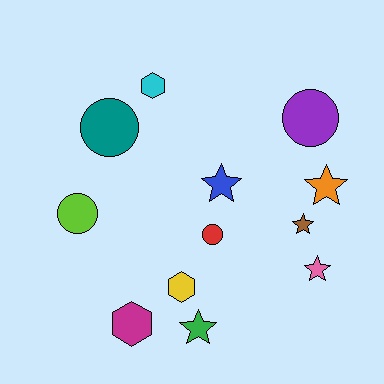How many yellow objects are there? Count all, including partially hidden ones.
There is 1 yellow object.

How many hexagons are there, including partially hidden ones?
There are 3 hexagons.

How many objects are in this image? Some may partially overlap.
There are 12 objects.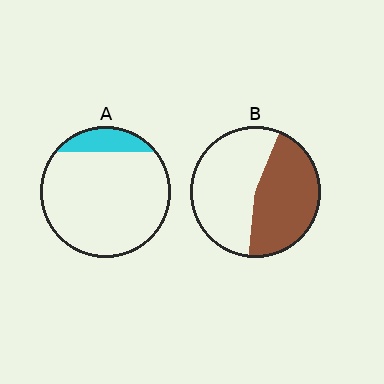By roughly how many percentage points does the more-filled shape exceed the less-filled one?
By roughly 30 percentage points (B over A).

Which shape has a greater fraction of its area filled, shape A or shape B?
Shape B.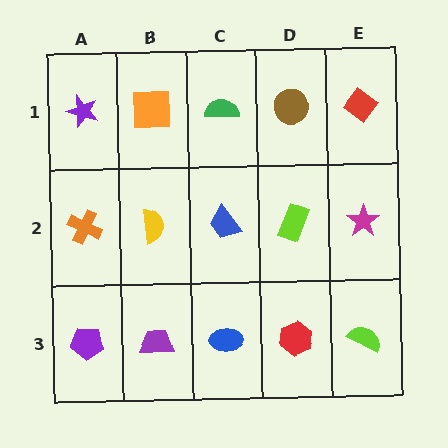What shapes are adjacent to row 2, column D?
A brown circle (row 1, column D), a red hexagon (row 3, column D), a blue trapezoid (row 2, column C), a magenta star (row 2, column E).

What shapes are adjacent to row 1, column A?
An orange cross (row 2, column A), an orange square (row 1, column B).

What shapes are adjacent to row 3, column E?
A magenta star (row 2, column E), a red hexagon (row 3, column D).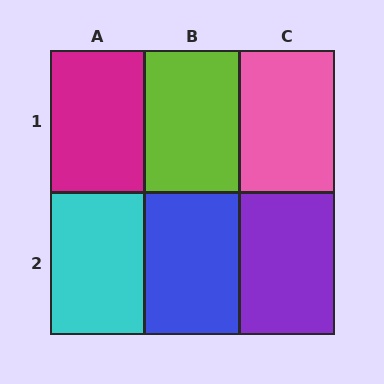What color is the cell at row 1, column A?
Magenta.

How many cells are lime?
1 cell is lime.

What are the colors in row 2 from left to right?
Cyan, blue, purple.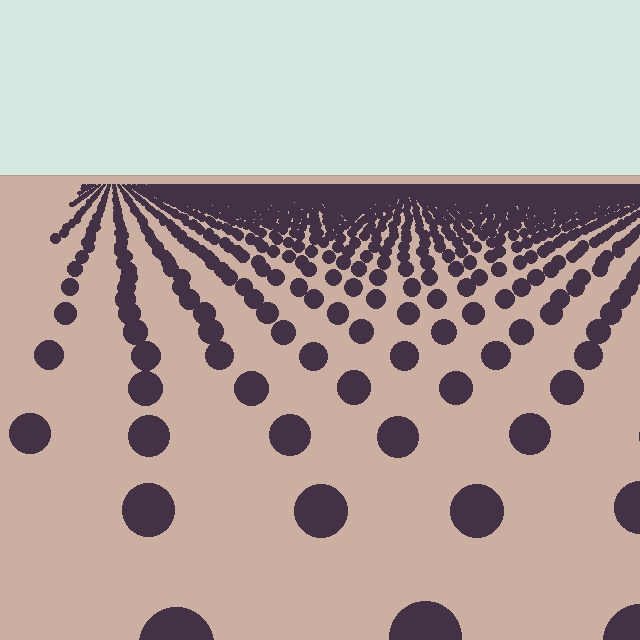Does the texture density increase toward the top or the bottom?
Density increases toward the top.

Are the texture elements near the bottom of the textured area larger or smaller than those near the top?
Larger. Near the bottom, elements are closer to the viewer and appear at a bigger on-screen size.